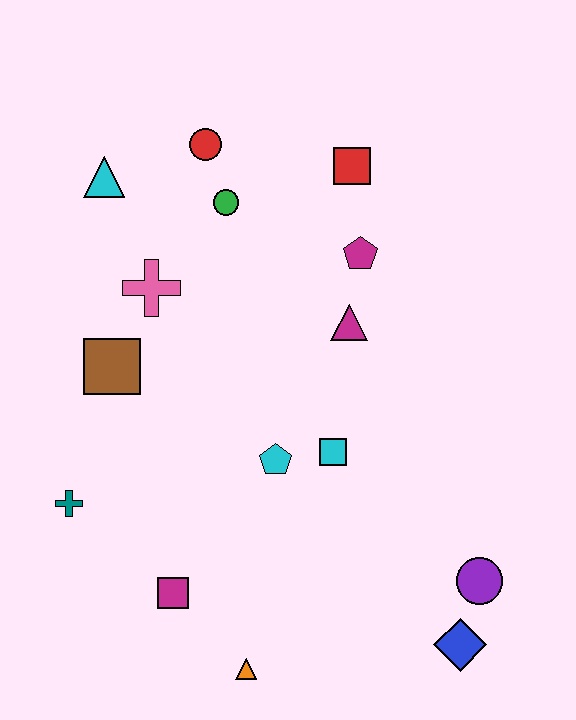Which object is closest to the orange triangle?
The magenta square is closest to the orange triangle.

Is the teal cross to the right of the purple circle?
No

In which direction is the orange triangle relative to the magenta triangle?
The orange triangle is below the magenta triangle.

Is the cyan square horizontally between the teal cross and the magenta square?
No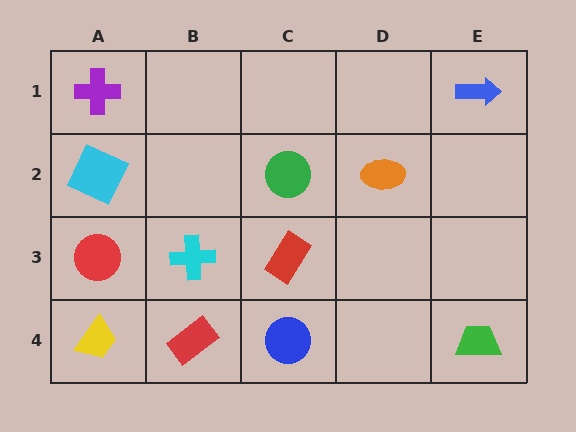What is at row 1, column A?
A purple cross.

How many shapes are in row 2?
3 shapes.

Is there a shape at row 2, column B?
No, that cell is empty.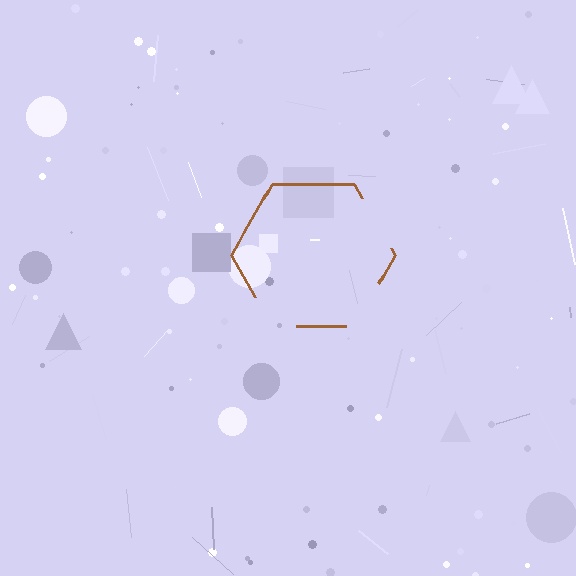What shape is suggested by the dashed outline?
The dashed outline suggests a hexagon.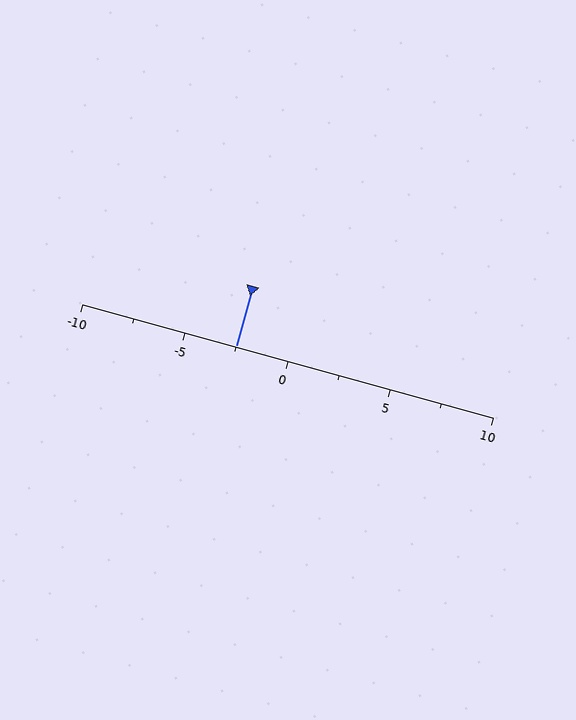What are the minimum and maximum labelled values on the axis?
The axis runs from -10 to 10.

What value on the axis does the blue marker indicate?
The marker indicates approximately -2.5.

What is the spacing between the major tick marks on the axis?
The major ticks are spaced 5 apart.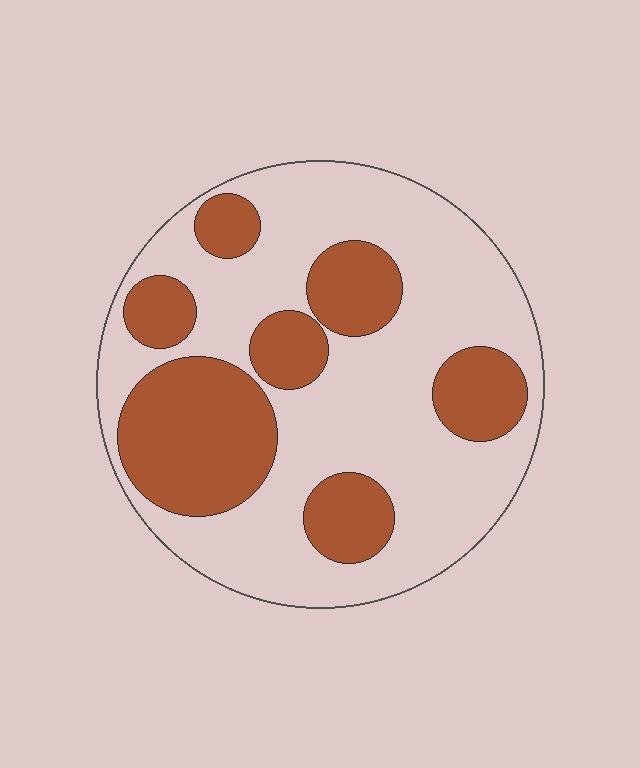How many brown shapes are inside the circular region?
7.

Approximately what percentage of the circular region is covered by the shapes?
Approximately 35%.